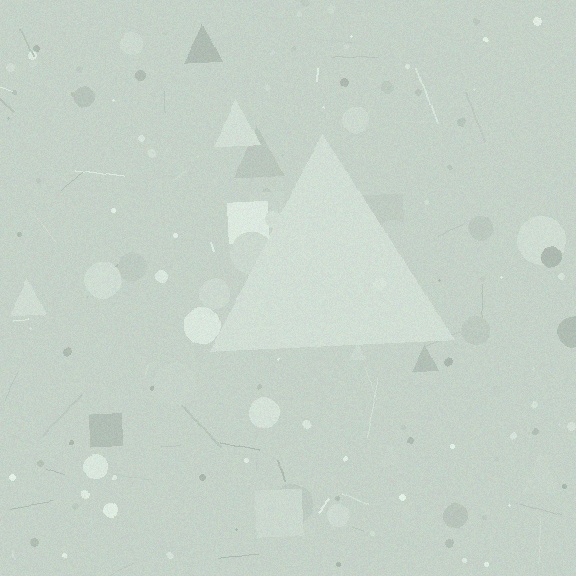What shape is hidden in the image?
A triangle is hidden in the image.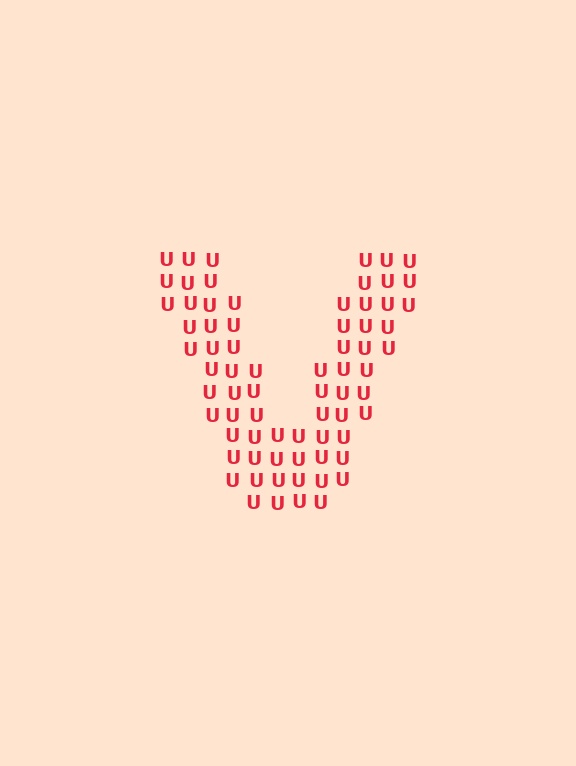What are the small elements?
The small elements are letter U's.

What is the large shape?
The large shape is the letter V.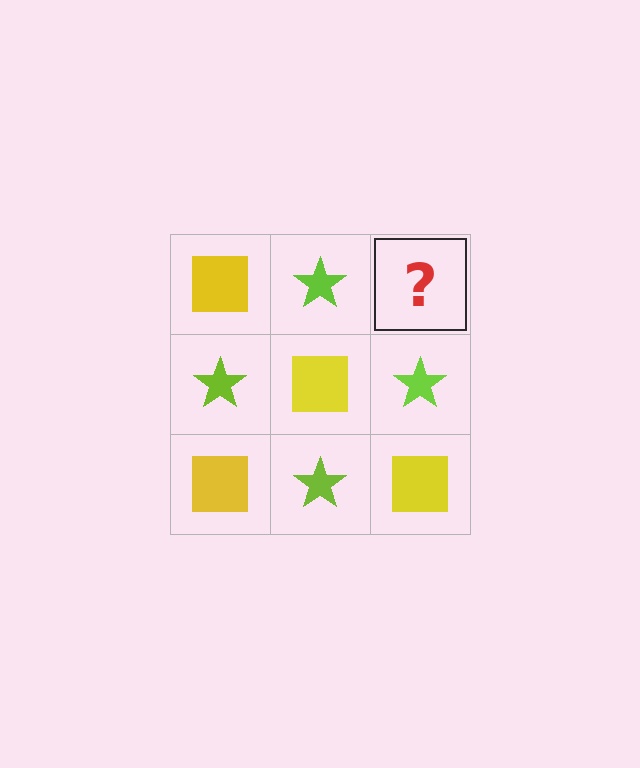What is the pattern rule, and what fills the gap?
The rule is that it alternates yellow square and lime star in a checkerboard pattern. The gap should be filled with a yellow square.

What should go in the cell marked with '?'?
The missing cell should contain a yellow square.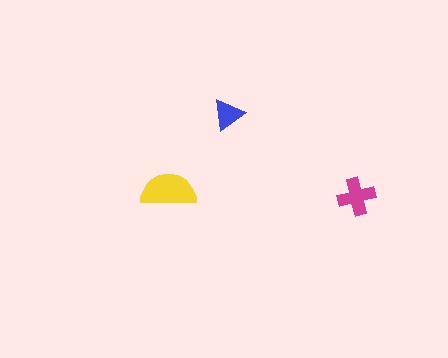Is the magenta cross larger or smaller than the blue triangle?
Larger.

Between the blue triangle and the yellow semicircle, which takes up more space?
The yellow semicircle.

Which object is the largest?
The yellow semicircle.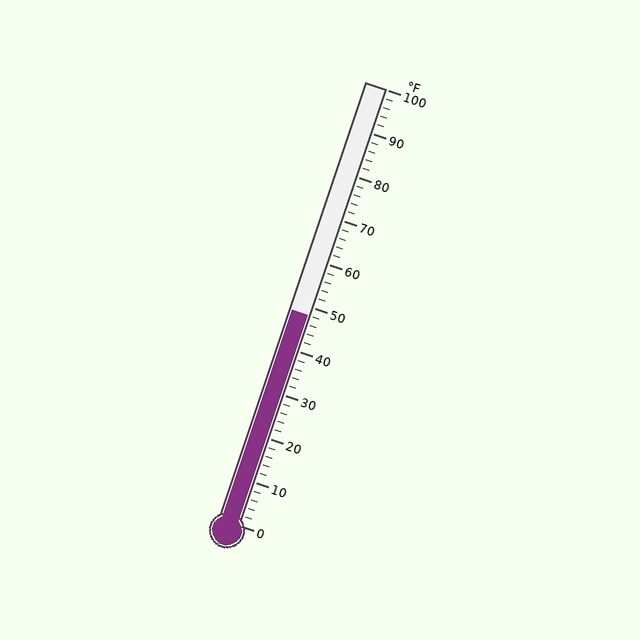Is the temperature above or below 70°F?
The temperature is below 70°F.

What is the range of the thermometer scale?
The thermometer scale ranges from 0°F to 100°F.